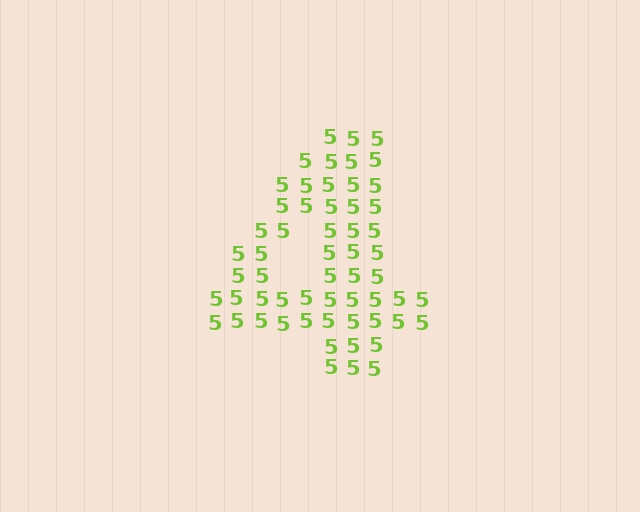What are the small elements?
The small elements are digit 5's.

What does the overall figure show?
The overall figure shows the digit 4.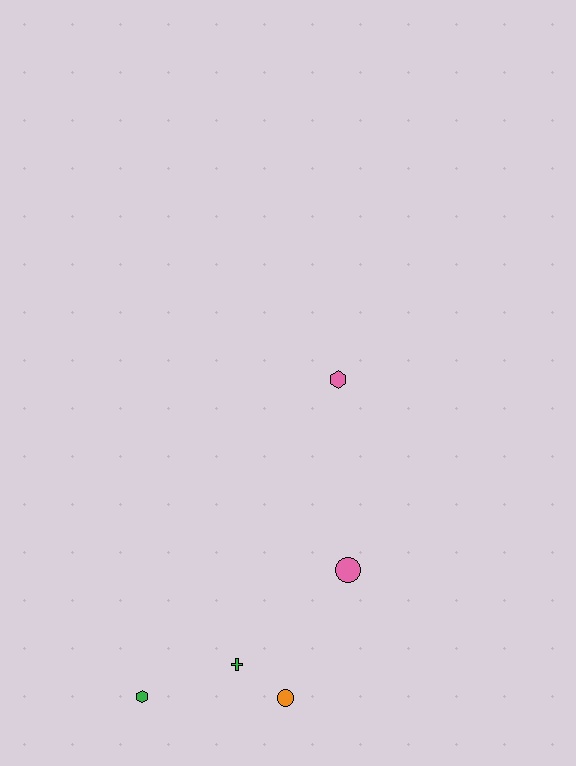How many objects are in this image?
There are 5 objects.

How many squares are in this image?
There are no squares.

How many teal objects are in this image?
There are no teal objects.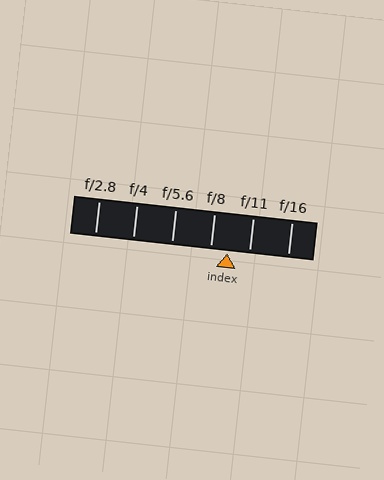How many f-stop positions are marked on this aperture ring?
There are 6 f-stop positions marked.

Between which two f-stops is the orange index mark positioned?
The index mark is between f/8 and f/11.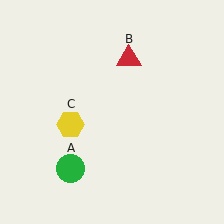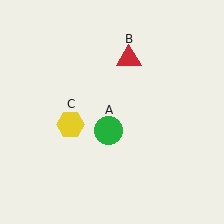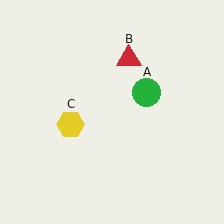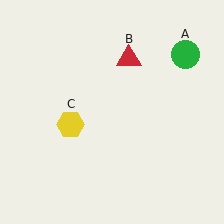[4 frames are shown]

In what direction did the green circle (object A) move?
The green circle (object A) moved up and to the right.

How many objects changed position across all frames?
1 object changed position: green circle (object A).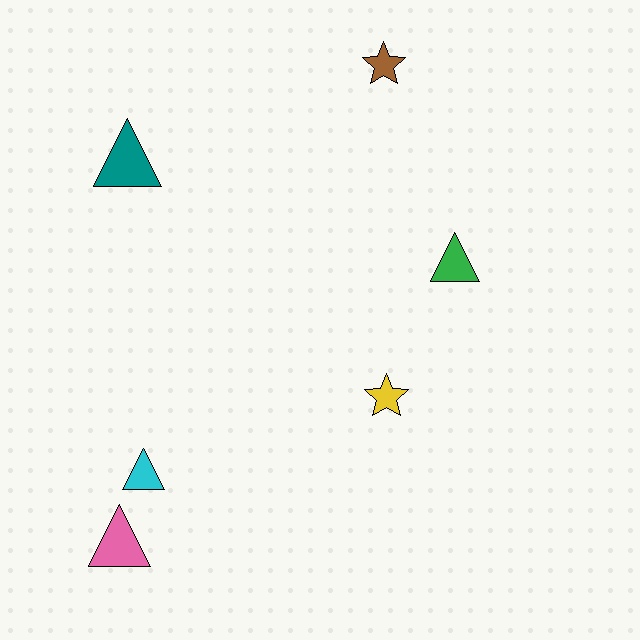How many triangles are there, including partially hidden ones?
There are 4 triangles.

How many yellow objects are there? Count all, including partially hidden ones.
There is 1 yellow object.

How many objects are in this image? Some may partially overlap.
There are 6 objects.